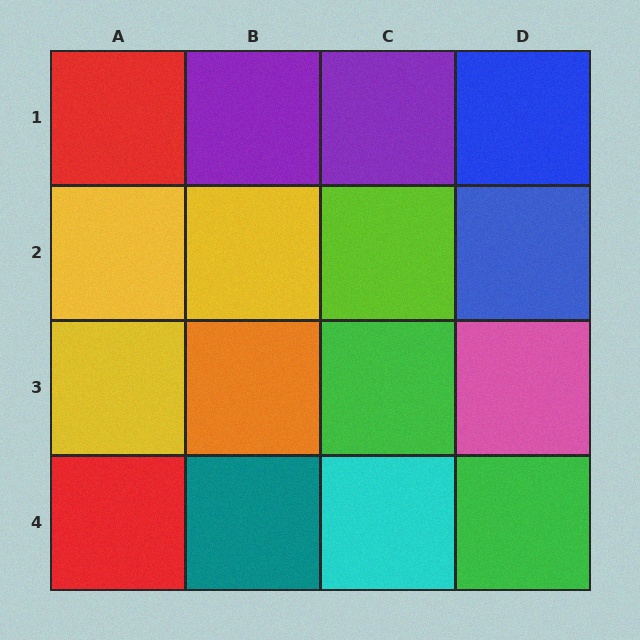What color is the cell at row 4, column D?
Green.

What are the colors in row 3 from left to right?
Yellow, orange, green, pink.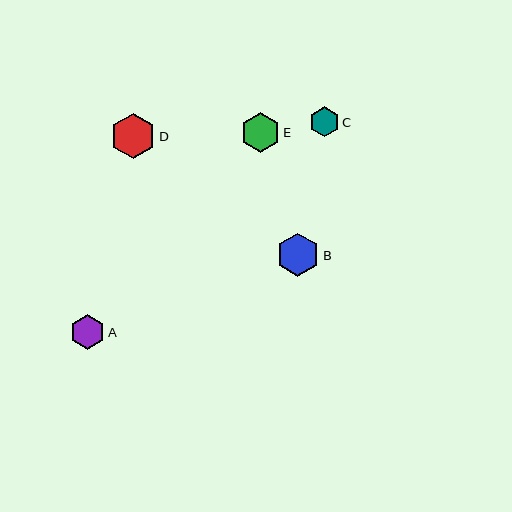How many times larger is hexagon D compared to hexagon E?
Hexagon D is approximately 1.1 times the size of hexagon E.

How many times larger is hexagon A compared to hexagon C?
Hexagon A is approximately 1.2 times the size of hexagon C.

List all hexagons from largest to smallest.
From largest to smallest: D, B, E, A, C.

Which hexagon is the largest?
Hexagon D is the largest with a size of approximately 45 pixels.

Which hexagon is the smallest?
Hexagon C is the smallest with a size of approximately 30 pixels.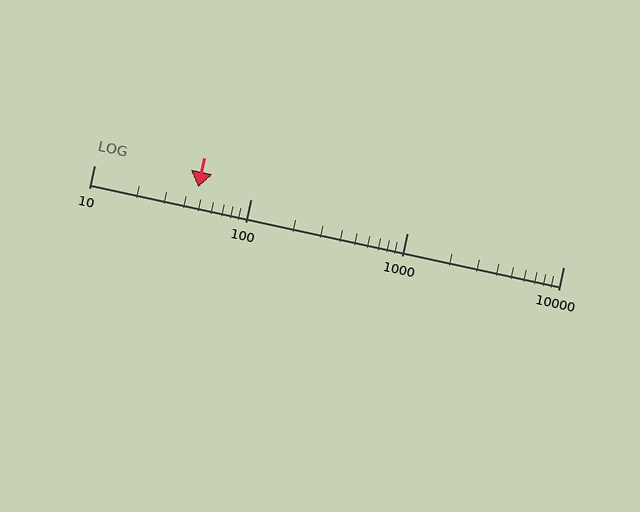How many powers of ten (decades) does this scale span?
The scale spans 3 decades, from 10 to 10000.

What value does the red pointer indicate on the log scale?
The pointer indicates approximately 46.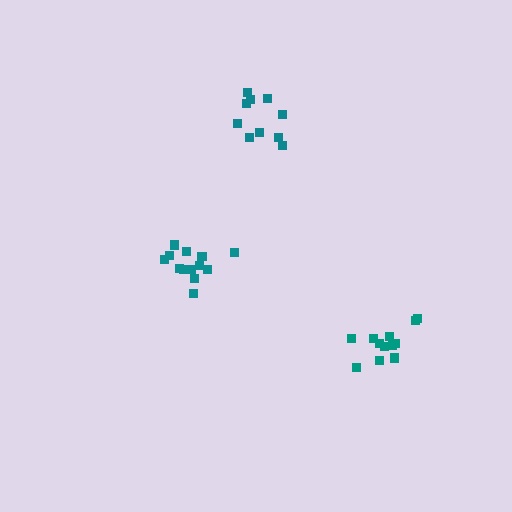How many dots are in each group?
Group 1: 10 dots, Group 2: 12 dots, Group 3: 13 dots (35 total).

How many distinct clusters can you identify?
There are 3 distinct clusters.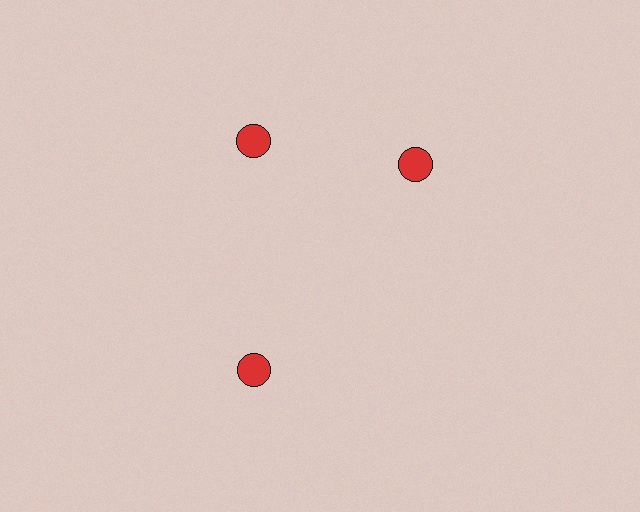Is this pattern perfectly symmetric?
No. The 3 red circles are arranged in a ring, but one element near the 3 o'clock position is rotated out of alignment along the ring, breaking the 3-fold rotational symmetry.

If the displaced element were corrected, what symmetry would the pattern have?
It would have 3-fold rotational symmetry — the pattern would map onto itself every 120 degrees.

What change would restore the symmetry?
The symmetry would be restored by rotating it back into even spacing with its neighbors so that all 3 circles sit at equal angles and equal distance from the center.